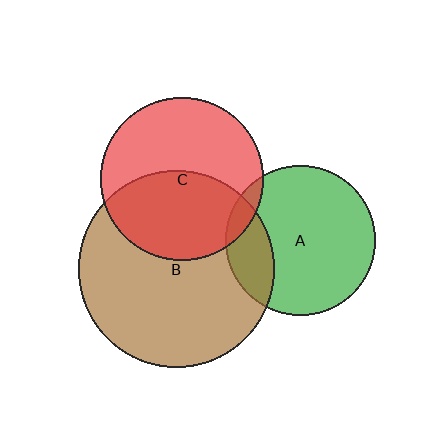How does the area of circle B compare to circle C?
Approximately 1.5 times.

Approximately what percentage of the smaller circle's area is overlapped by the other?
Approximately 20%.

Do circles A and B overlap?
Yes.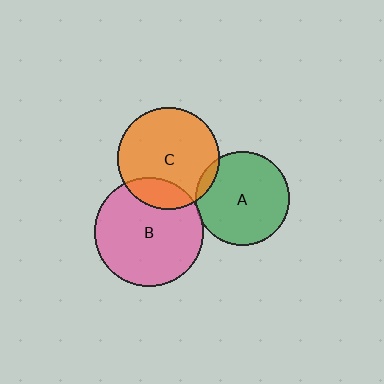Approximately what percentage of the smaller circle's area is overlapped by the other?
Approximately 20%.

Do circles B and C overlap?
Yes.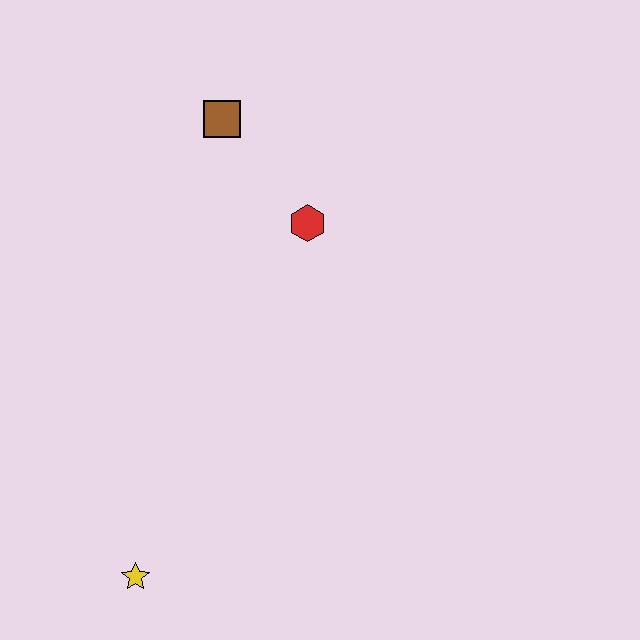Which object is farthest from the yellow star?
The brown square is farthest from the yellow star.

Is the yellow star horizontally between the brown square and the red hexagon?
No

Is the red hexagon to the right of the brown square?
Yes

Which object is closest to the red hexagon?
The brown square is closest to the red hexagon.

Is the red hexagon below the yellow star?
No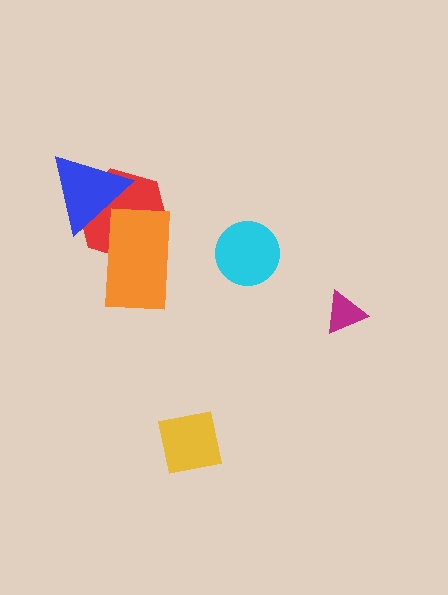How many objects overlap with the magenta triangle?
0 objects overlap with the magenta triangle.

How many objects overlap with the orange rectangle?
2 objects overlap with the orange rectangle.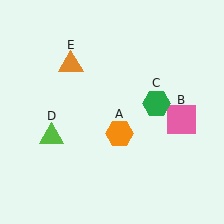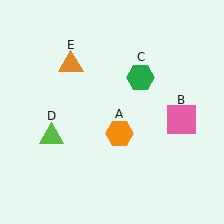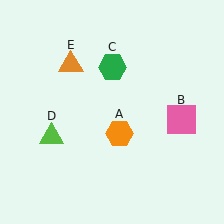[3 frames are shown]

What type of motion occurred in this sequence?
The green hexagon (object C) rotated counterclockwise around the center of the scene.